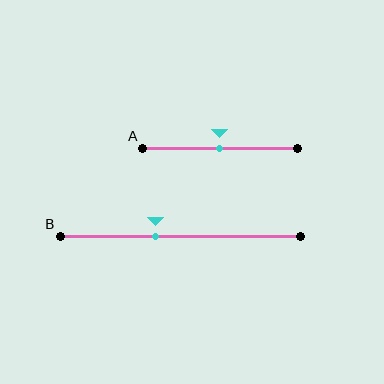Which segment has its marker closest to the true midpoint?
Segment A has its marker closest to the true midpoint.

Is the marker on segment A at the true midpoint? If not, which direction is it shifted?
Yes, the marker on segment A is at the true midpoint.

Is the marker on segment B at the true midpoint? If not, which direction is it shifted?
No, the marker on segment B is shifted to the left by about 10% of the segment length.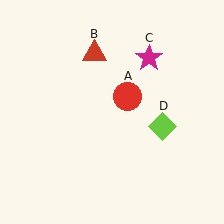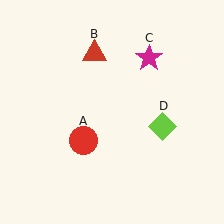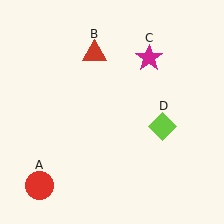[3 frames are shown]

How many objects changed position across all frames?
1 object changed position: red circle (object A).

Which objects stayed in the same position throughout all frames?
Red triangle (object B) and magenta star (object C) and lime diamond (object D) remained stationary.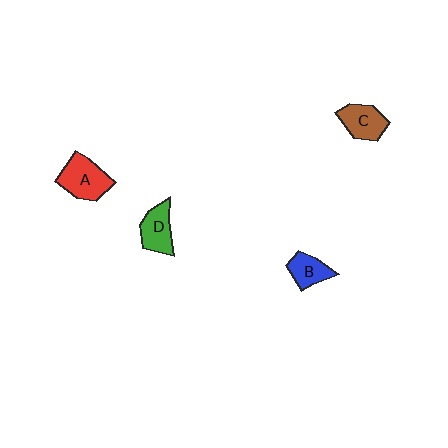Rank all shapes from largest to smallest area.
From largest to smallest: A (red), C (brown), D (green), B (blue).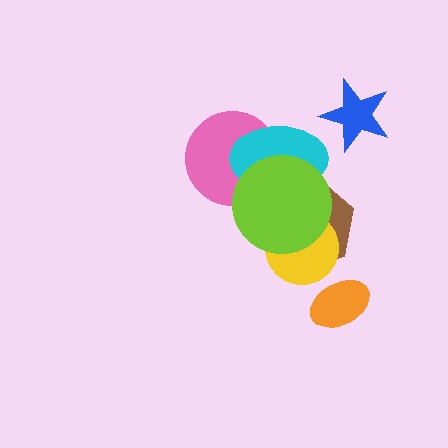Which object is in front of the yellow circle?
The lime circle is in front of the yellow circle.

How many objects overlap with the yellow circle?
2 objects overlap with the yellow circle.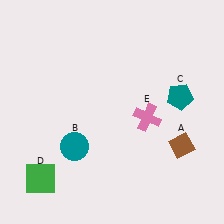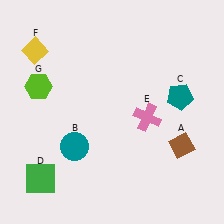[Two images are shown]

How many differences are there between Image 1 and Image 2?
There are 2 differences between the two images.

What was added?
A yellow diamond (F), a lime hexagon (G) were added in Image 2.